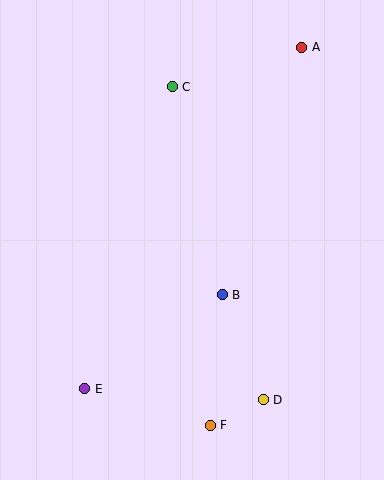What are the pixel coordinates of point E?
Point E is at (85, 389).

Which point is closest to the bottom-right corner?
Point D is closest to the bottom-right corner.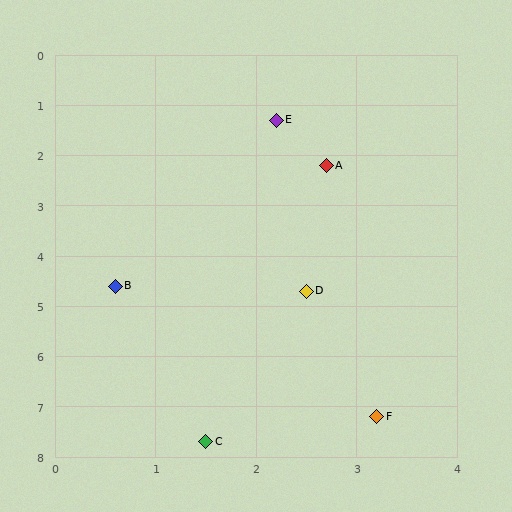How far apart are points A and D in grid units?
Points A and D are about 2.5 grid units apart.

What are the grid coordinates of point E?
Point E is at approximately (2.2, 1.3).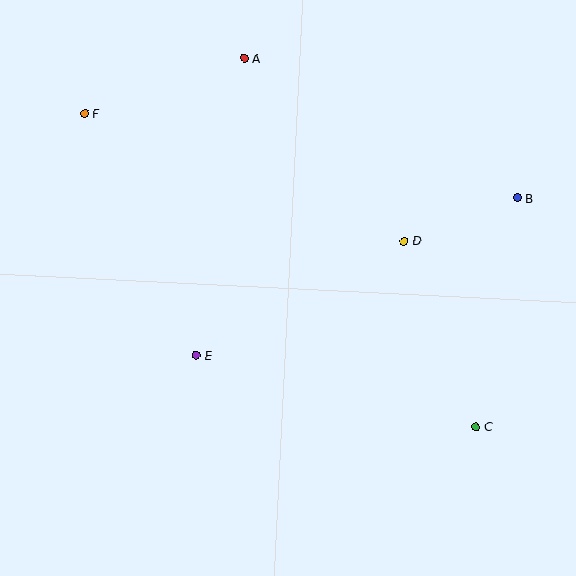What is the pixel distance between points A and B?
The distance between A and B is 306 pixels.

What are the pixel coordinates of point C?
Point C is at (476, 427).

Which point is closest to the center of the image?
Point E at (196, 355) is closest to the center.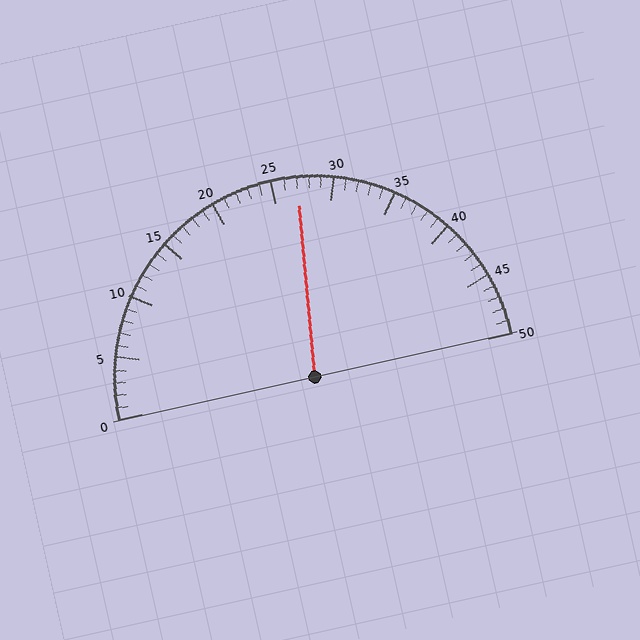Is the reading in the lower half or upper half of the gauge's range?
The reading is in the upper half of the range (0 to 50).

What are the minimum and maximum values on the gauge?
The gauge ranges from 0 to 50.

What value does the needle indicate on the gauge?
The needle indicates approximately 27.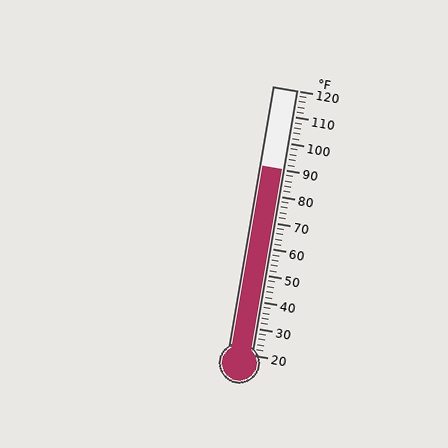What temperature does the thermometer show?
The thermometer shows approximately 90°F.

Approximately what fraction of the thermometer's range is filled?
The thermometer is filled to approximately 70% of its range.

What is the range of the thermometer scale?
The thermometer scale ranges from 20°F to 120°F.